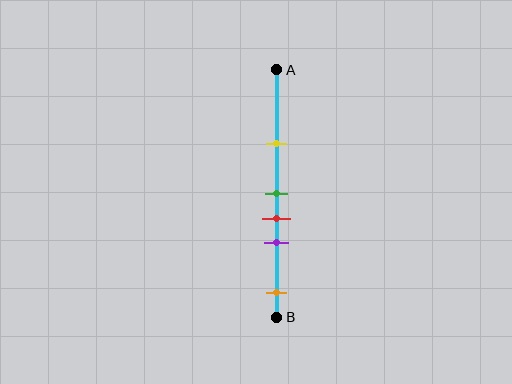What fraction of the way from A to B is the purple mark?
The purple mark is approximately 70% (0.7) of the way from A to B.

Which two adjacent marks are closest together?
The green and red marks are the closest adjacent pair.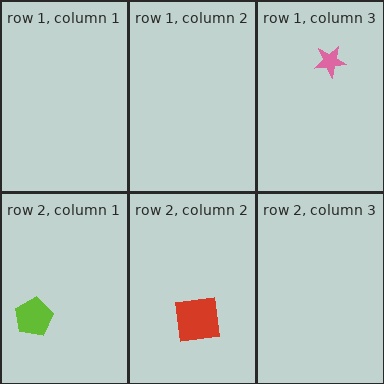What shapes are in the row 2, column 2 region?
The magenta diamond, the red square.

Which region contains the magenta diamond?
The row 2, column 2 region.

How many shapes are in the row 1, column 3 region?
1.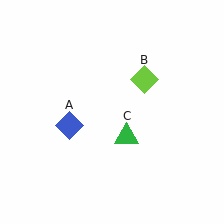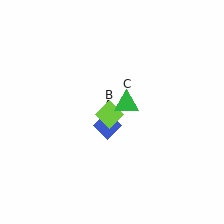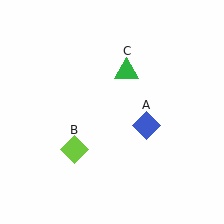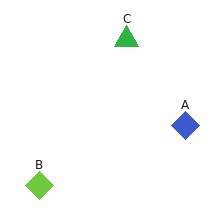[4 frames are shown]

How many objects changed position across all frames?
3 objects changed position: blue diamond (object A), lime diamond (object B), green triangle (object C).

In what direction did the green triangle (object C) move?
The green triangle (object C) moved up.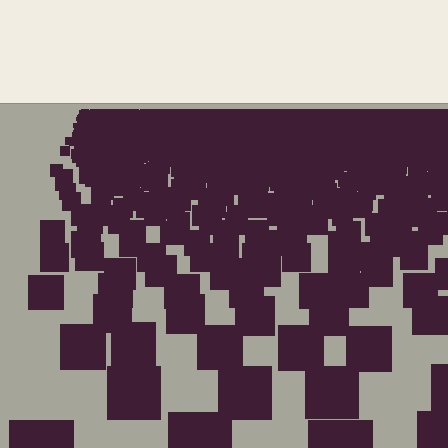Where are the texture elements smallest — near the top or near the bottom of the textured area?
Near the top.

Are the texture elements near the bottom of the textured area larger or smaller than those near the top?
Larger. Near the bottom, elements are closer to the viewer and appear at a bigger on-screen size.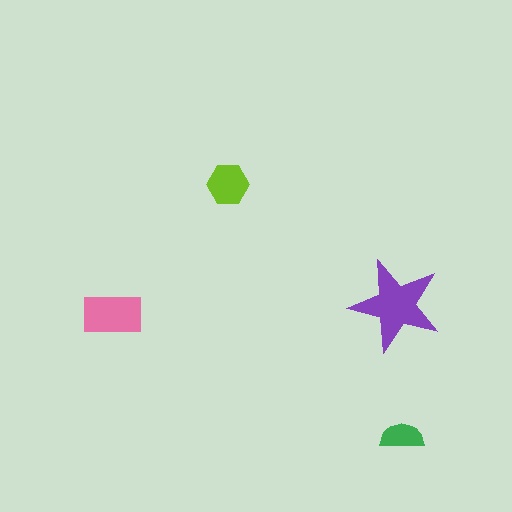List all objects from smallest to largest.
The green semicircle, the lime hexagon, the pink rectangle, the purple star.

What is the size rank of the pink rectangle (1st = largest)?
2nd.